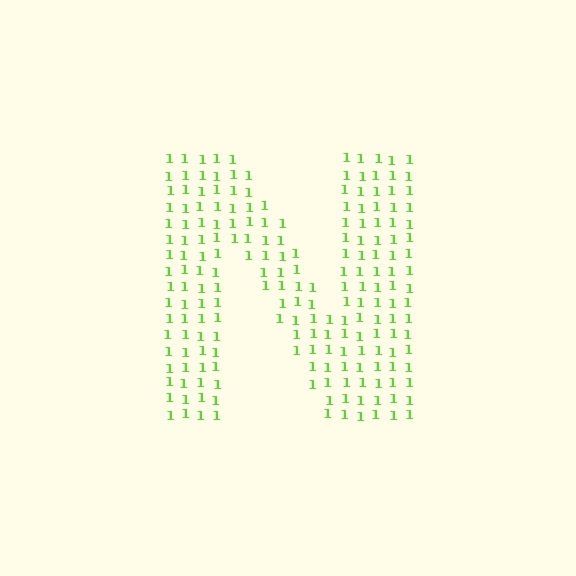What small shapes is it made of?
It is made of small digit 1's.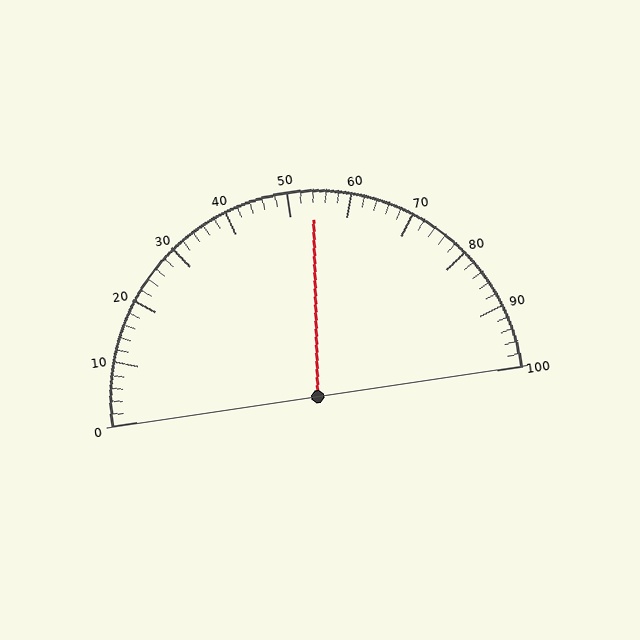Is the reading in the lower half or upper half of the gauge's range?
The reading is in the upper half of the range (0 to 100).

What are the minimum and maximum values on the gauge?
The gauge ranges from 0 to 100.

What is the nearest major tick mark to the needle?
The nearest major tick mark is 50.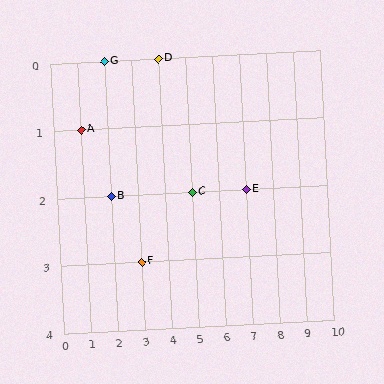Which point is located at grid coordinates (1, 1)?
Point A is at (1, 1).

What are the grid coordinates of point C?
Point C is at grid coordinates (5, 2).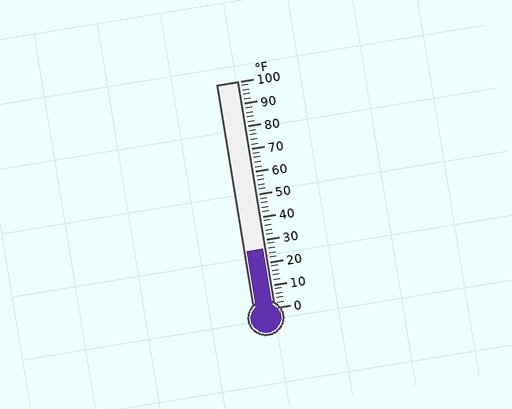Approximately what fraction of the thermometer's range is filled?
The thermometer is filled to approximately 25% of its range.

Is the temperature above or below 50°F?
The temperature is below 50°F.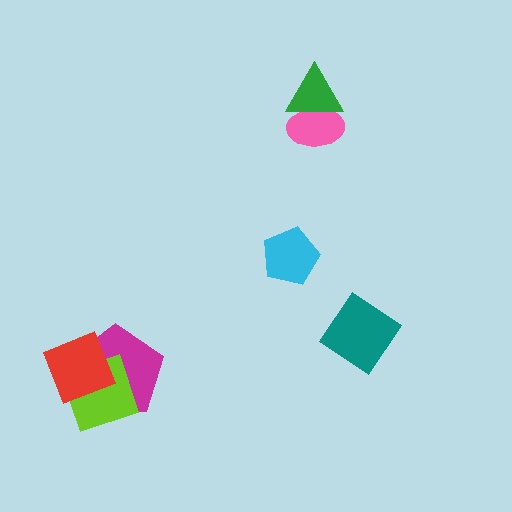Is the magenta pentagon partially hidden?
Yes, it is partially covered by another shape.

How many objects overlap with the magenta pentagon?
2 objects overlap with the magenta pentagon.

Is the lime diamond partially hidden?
Yes, it is partially covered by another shape.